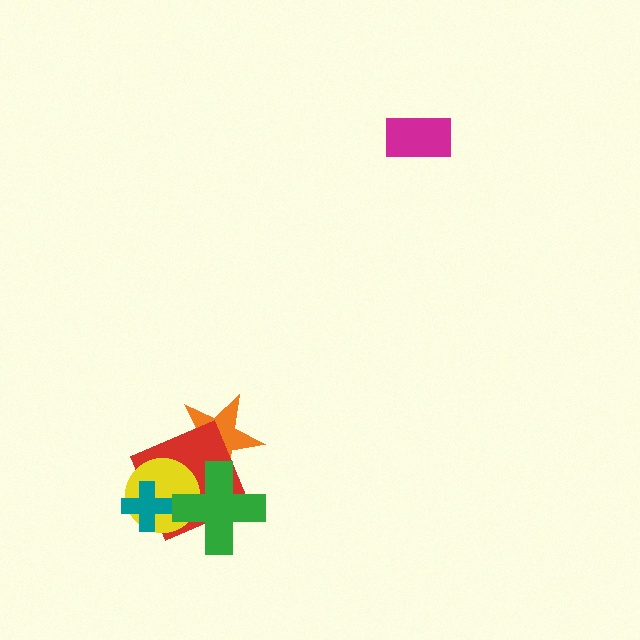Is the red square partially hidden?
Yes, it is partially covered by another shape.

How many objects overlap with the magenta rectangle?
0 objects overlap with the magenta rectangle.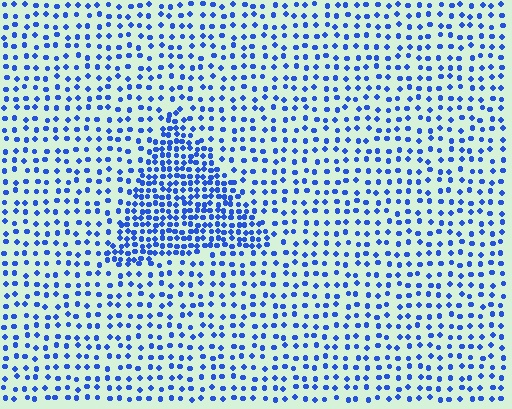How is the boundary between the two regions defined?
The boundary is defined by a change in element density (approximately 2.2x ratio). All elements are the same color, size, and shape.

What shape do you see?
I see a triangle.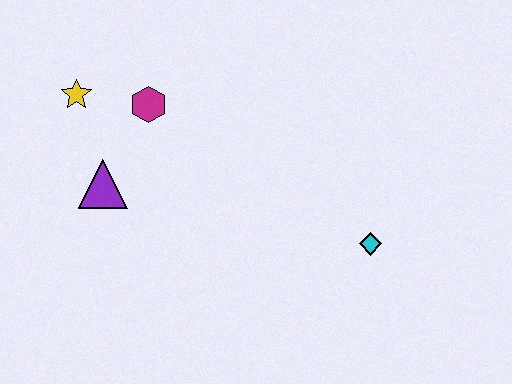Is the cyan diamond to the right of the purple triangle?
Yes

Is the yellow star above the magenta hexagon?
Yes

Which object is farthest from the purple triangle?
The cyan diamond is farthest from the purple triangle.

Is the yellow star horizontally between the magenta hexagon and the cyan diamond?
No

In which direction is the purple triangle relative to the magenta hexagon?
The purple triangle is below the magenta hexagon.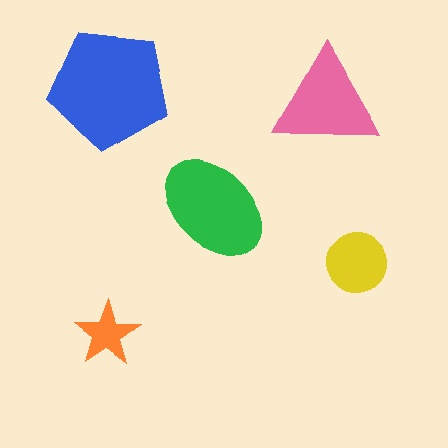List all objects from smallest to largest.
The orange star, the yellow circle, the pink triangle, the green ellipse, the blue pentagon.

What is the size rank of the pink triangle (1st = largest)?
3rd.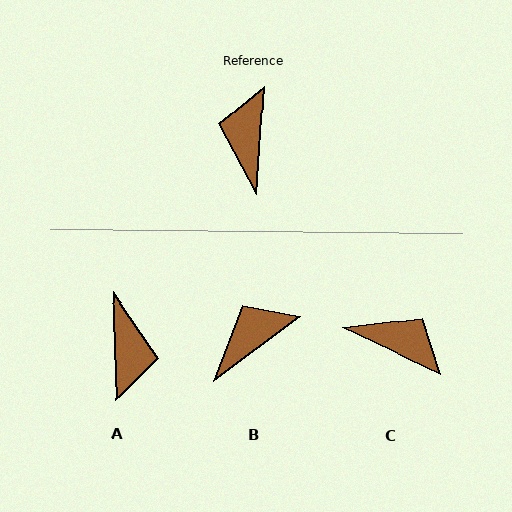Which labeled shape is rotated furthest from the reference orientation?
A, about 174 degrees away.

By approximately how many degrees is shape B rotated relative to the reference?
Approximately 50 degrees clockwise.